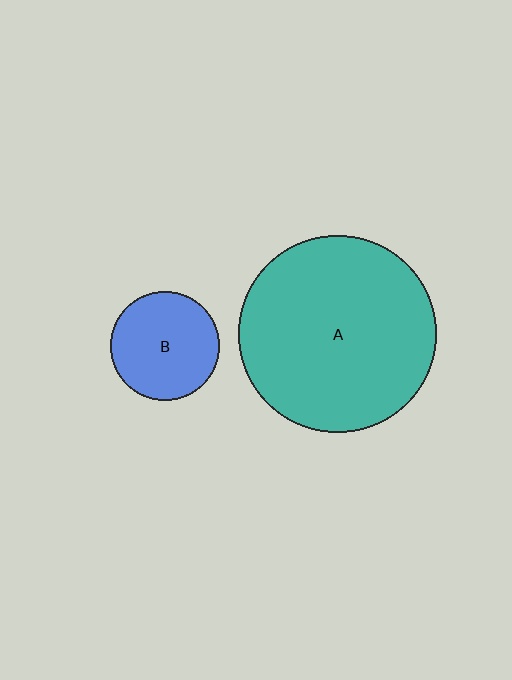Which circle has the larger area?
Circle A (teal).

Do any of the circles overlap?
No, none of the circles overlap.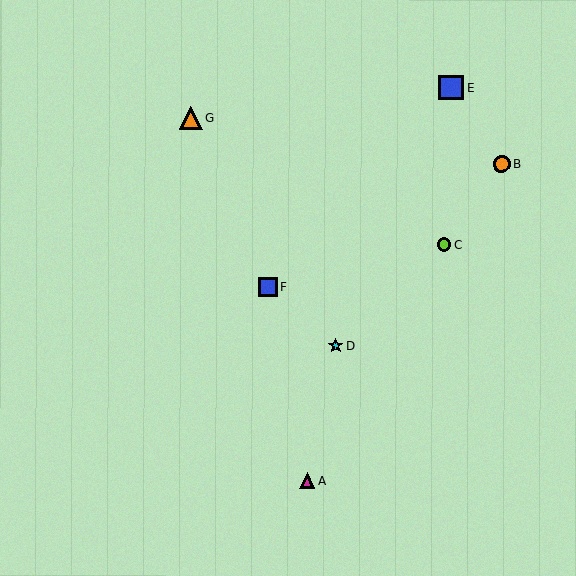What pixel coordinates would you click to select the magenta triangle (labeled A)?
Click at (307, 481) to select the magenta triangle A.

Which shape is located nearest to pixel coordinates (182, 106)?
The orange triangle (labeled G) at (190, 118) is nearest to that location.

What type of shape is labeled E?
Shape E is a blue square.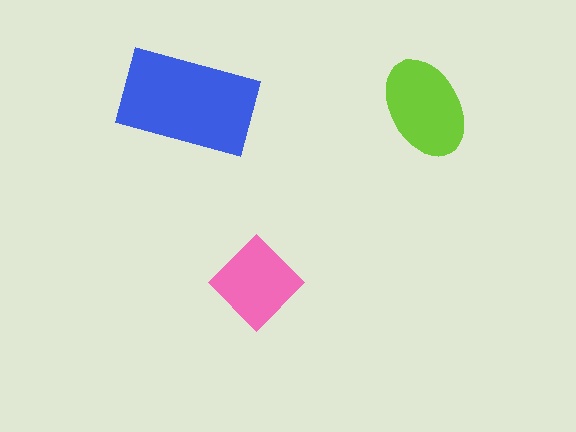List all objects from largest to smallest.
The blue rectangle, the lime ellipse, the pink diamond.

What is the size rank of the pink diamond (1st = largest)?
3rd.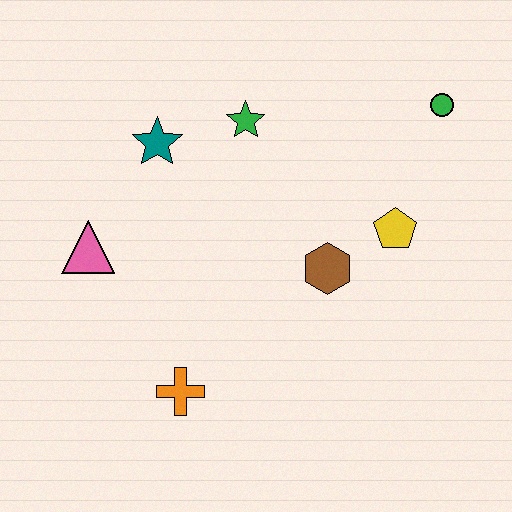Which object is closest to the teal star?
The green star is closest to the teal star.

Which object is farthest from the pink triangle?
The green circle is farthest from the pink triangle.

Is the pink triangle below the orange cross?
No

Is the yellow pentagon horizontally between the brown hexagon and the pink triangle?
No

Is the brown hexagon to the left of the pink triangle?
No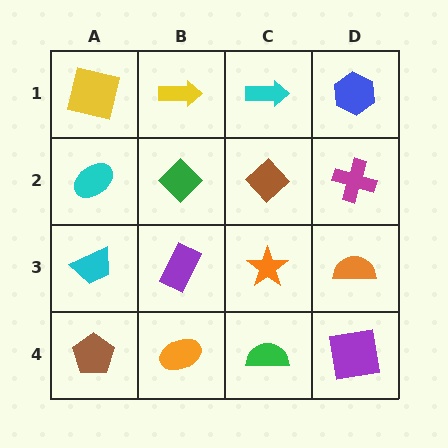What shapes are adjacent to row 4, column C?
An orange star (row 3, column C), an orange ellipse (row 4, column B), a purple square (row 4, column D).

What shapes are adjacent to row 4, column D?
An orange semicircle (row 3, column D), a green semicircle (row 4, column C).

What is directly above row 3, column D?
A magenta cross.